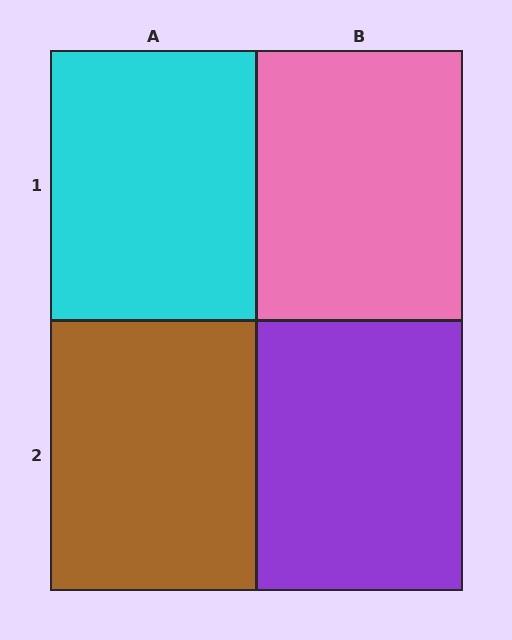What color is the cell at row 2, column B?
Purple.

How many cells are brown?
1 cell is brown.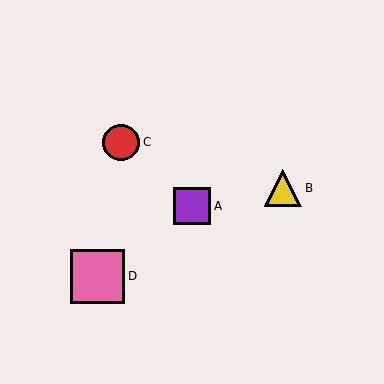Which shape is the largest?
The pink square (labeled D) is the largest.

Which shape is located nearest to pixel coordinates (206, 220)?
The purple square (labeled A) at (192, 206) is nearest to that location.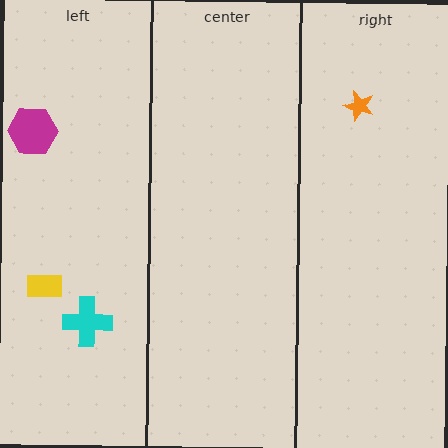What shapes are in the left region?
The cyan cross, the magenta hexagon, the yellow rectangle.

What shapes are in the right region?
The orange star.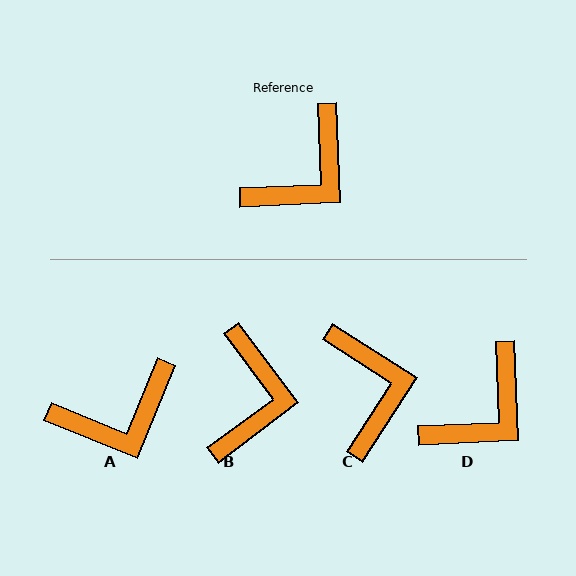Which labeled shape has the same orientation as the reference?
D.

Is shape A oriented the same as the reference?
No, it is off by about 25 degrees.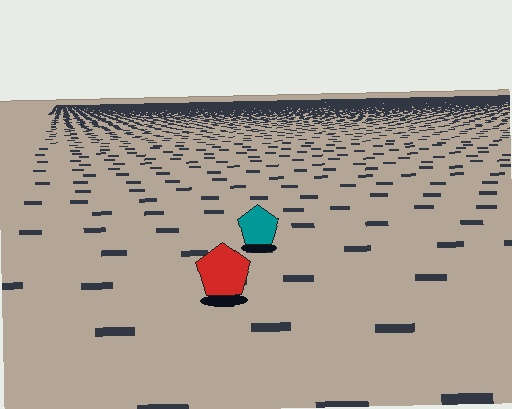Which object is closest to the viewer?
The red pentagon is closest. The texture marks near it are larger and more spread out.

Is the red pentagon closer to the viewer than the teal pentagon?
Yes. The red pentagon is closer — you can tell from the texture gradient: the ground texture is coarser near it.